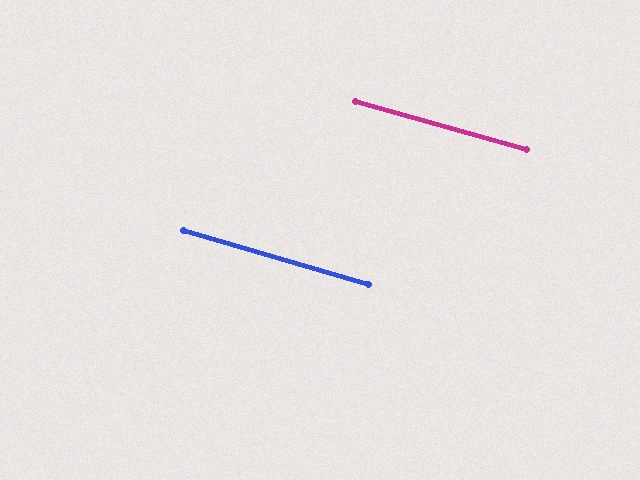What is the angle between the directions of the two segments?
Approximately 0 degrees.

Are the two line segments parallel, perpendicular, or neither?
Parallel — their directions differ by only 0.3°.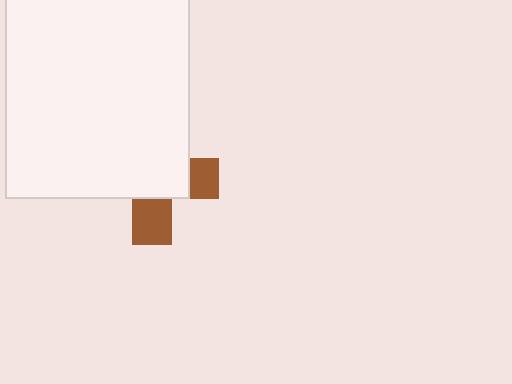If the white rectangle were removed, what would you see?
You would see the complete brown cross.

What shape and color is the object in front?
The object in front is a white rectangle.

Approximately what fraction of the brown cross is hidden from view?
Roughly 67% of the brown cross is hidden behind the white rectangle.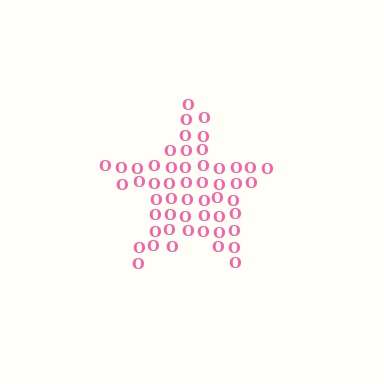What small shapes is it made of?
It is made of small letter O's.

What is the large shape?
The large shape is a star.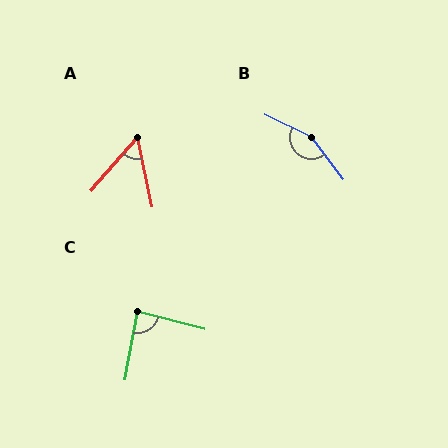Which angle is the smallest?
A, at approximately 53 degrees.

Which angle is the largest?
B, at approximately 153 degrees.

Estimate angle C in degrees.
Approximately 86 degrees.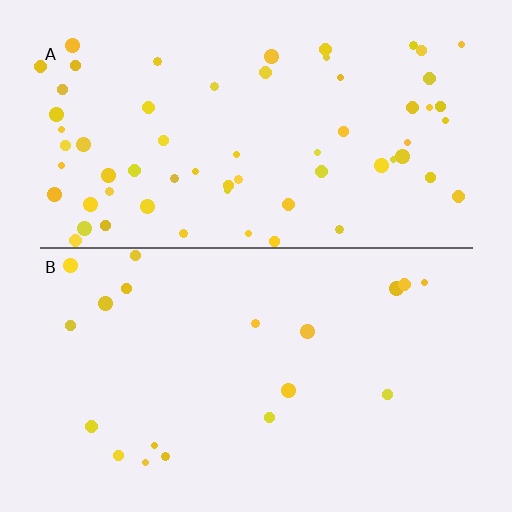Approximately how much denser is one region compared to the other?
Approximately 3.3× — region A over region B.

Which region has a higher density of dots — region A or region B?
A (the top).